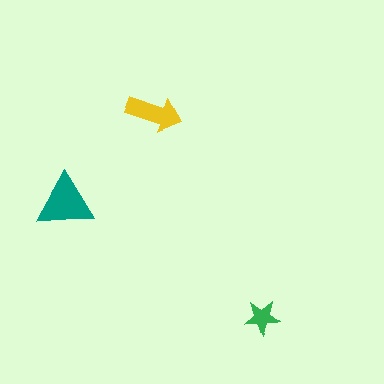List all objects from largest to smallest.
The teal triangle, the yellow arrow, the green star.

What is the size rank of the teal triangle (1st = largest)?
1st.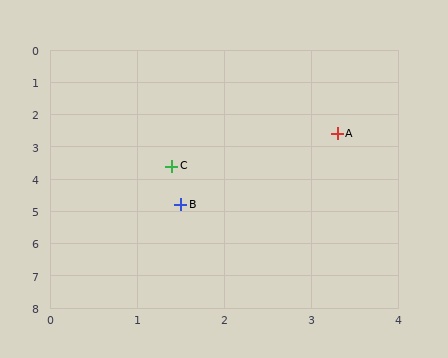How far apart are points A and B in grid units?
Points A and B are about 2.8 grid units apart.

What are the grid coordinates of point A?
Point A is at approximately (3.3, 2.6).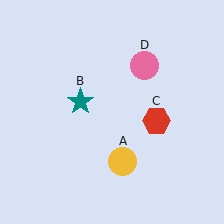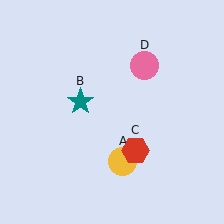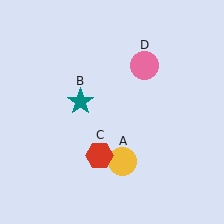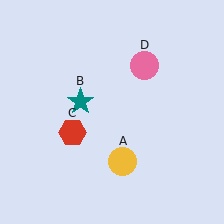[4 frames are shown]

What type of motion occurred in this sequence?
The red hexagon (object C) rotated clockwise around the center of the scene.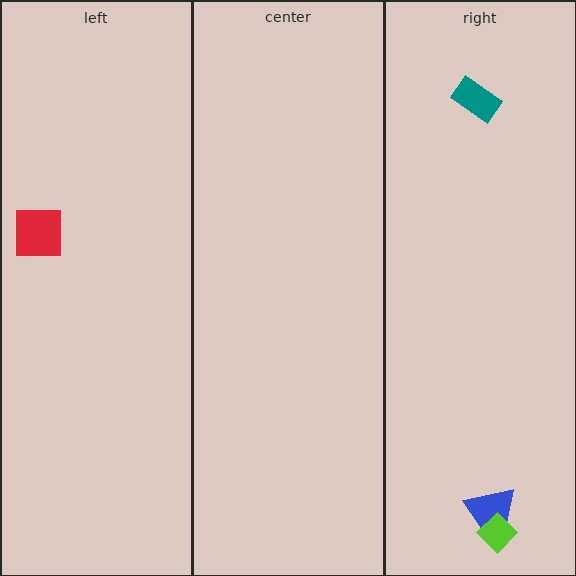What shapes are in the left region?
The red square.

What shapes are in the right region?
The teal rectangle, the blue trapezoid, the lime diamond.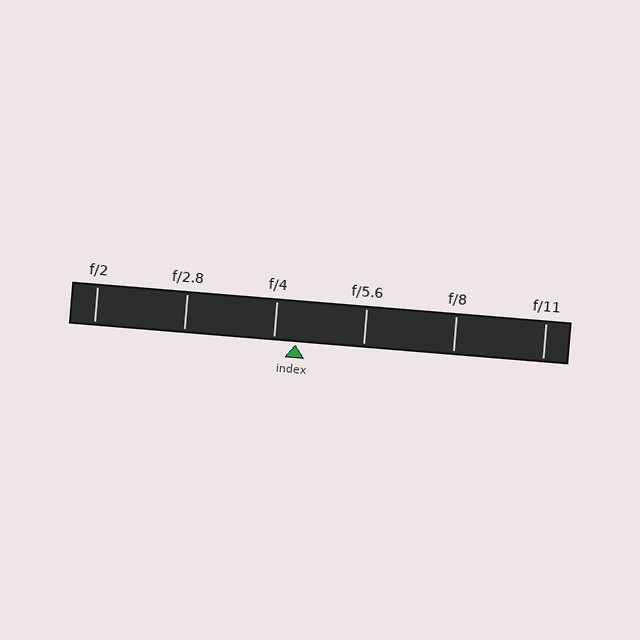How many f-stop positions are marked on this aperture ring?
There are 6 f-stop positions marked.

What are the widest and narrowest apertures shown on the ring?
The widest aperture shown is f/2 and the narrowest is f/11.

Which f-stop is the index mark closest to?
The index mark is closest to f/4.